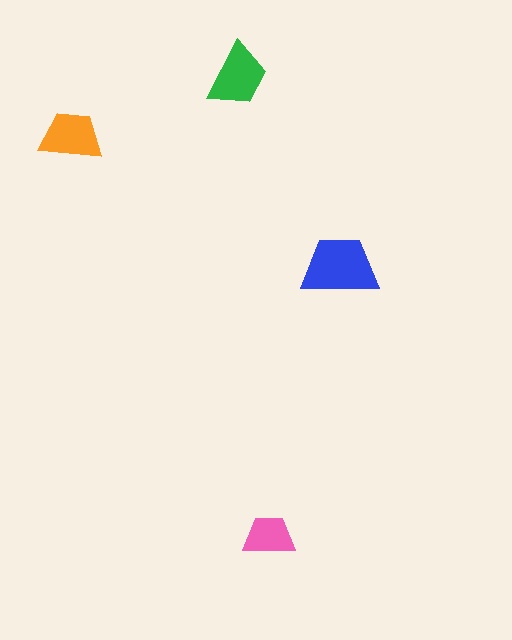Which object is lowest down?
The pink trapezoid is bottommost.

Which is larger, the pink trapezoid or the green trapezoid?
The green one.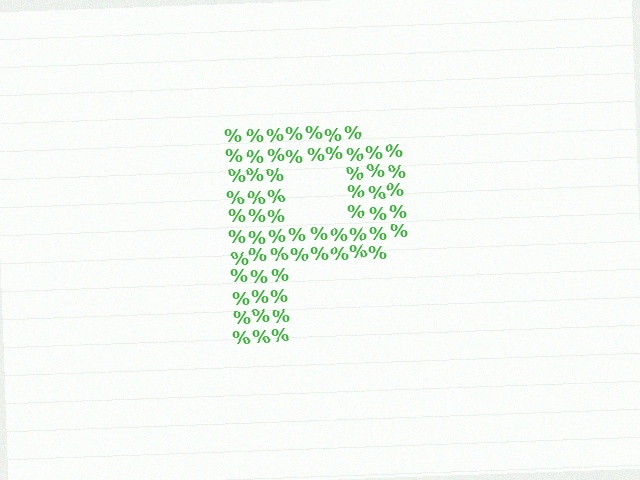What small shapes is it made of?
It is made of small percent signs.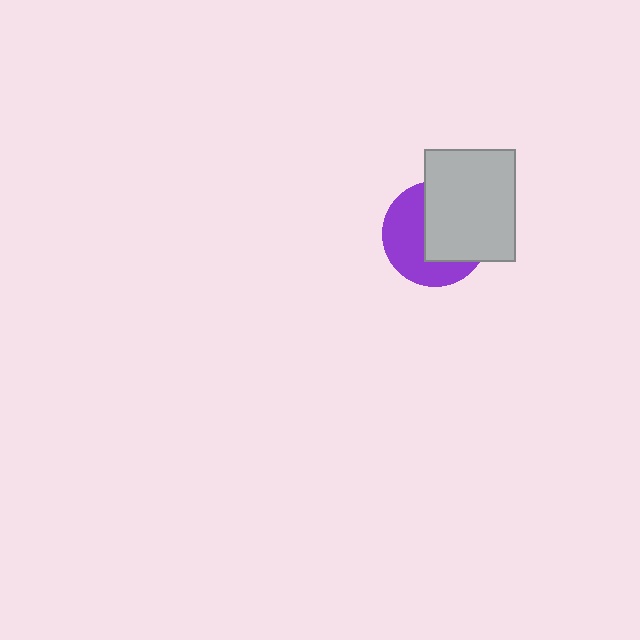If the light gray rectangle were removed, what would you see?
You would see the complete purple circle.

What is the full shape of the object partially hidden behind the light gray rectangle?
The partially hidden object is a purple circle.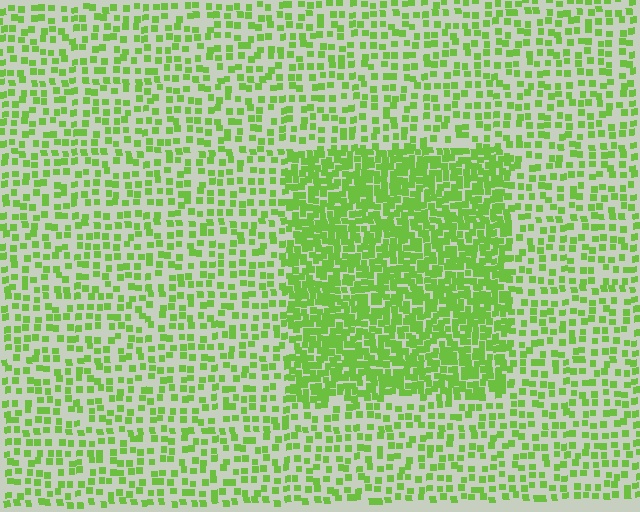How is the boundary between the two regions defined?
The boundary is defined by a change in element density (approximately 2.3x ratio). All elements are the same color, size, and shape.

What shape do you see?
I see a rectangle.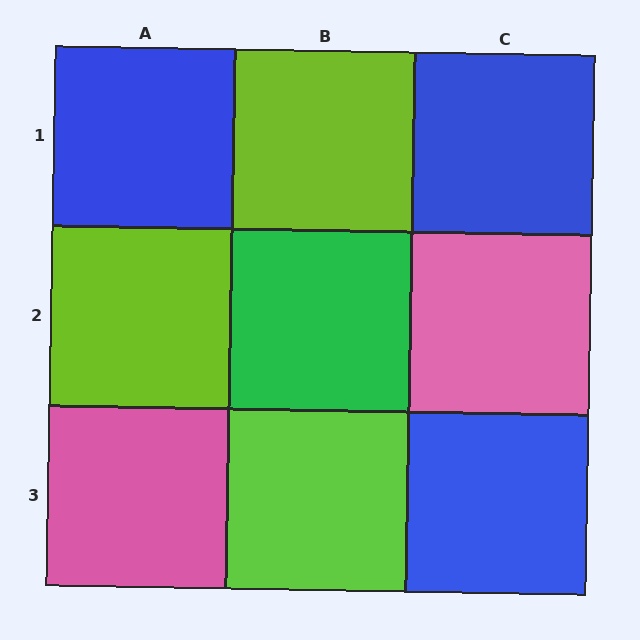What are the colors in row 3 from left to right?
Pink, lime, blue.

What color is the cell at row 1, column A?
Blue.